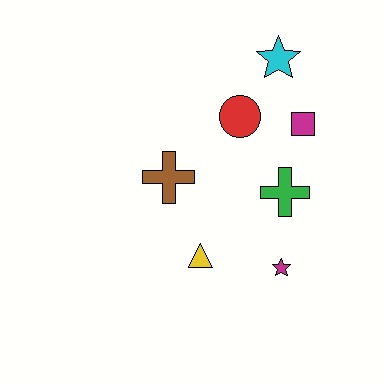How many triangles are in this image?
There is 1 triangle.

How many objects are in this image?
There are 7 objects.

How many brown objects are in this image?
There is 1 brown object.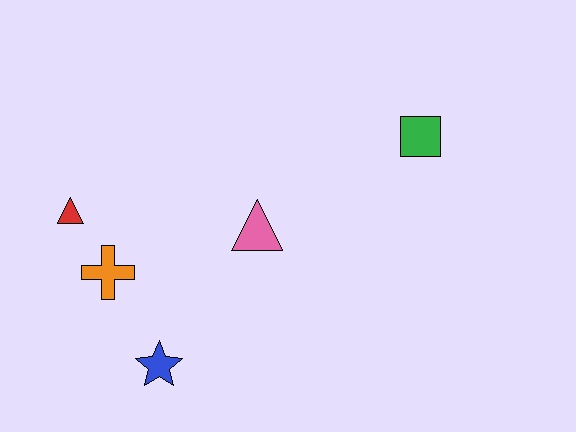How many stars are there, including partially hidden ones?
There is 1 star.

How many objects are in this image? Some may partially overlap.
There are 5 objects.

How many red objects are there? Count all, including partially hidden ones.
There is 1 red object.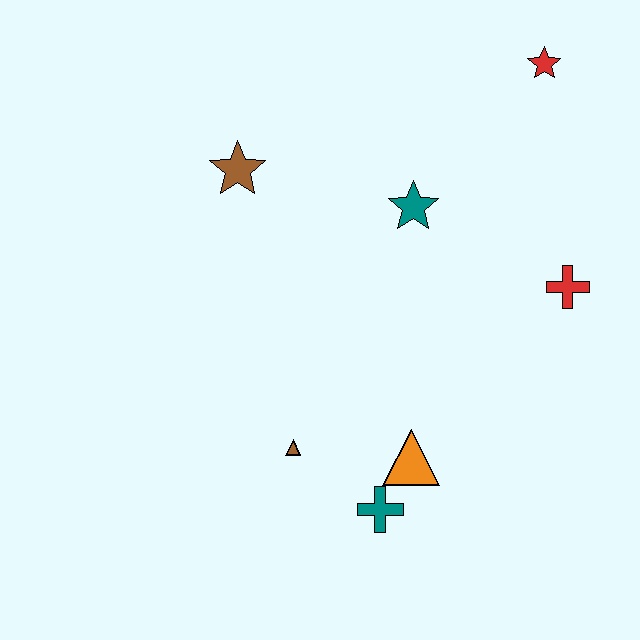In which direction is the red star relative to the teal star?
The red star is above the teal star.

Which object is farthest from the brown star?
The teal cross is farthest from the brown star.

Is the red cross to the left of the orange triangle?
No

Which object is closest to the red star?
The teal star is closest to the red star.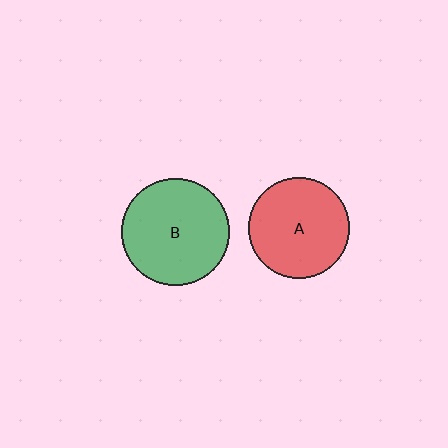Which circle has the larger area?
Circle B (green).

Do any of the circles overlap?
No, none of the circles overlap.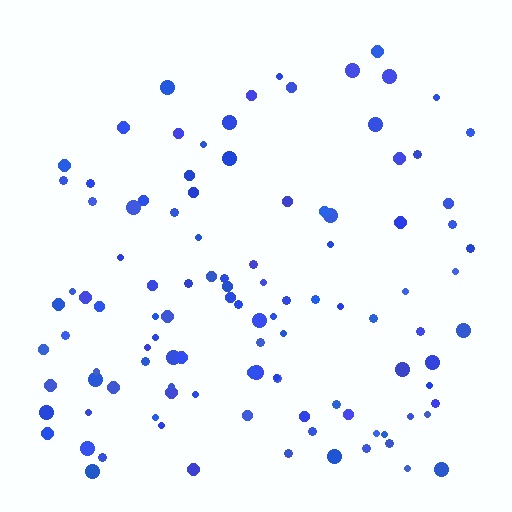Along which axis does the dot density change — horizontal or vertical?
Vertical.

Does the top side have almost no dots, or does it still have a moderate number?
Still a moderate number, just noticeably fewer than the bottom.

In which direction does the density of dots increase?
From top to bottom, with the bottom side densest.